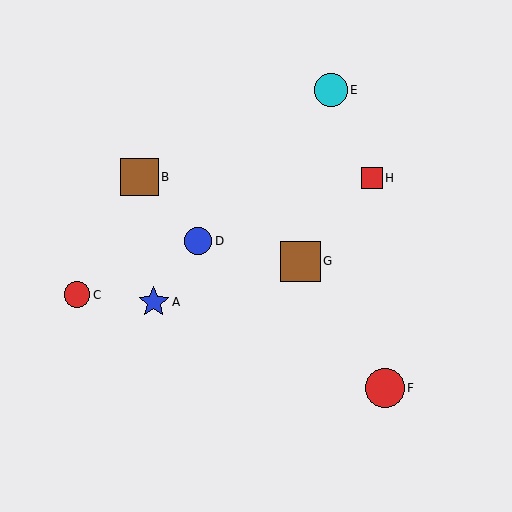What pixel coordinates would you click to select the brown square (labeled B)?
Click at (139, 177) to select the brown square B.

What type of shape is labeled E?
Shape E is a cyan circle.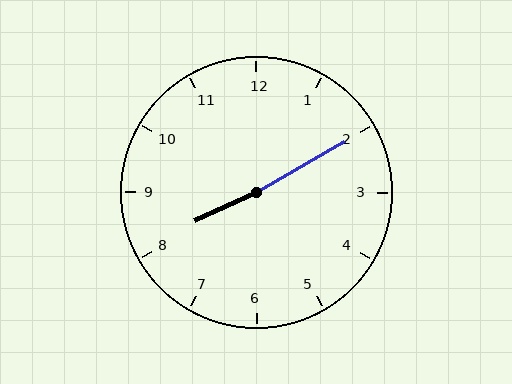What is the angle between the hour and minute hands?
Approximately 175 degrees.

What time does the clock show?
8:10.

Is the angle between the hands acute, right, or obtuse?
It is obtuse.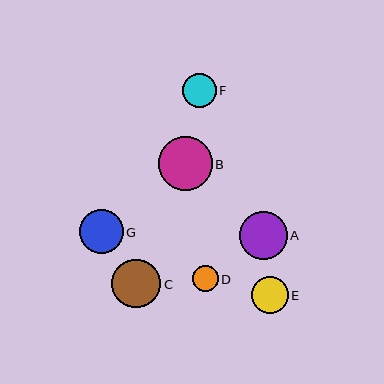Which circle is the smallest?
Circle D is the smallest with a size of approximately 26 pixels.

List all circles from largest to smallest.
From largest to smallest: B, C, A, G, E, F, D.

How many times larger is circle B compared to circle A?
Circle B is approximately 1.1 times the size of circle A.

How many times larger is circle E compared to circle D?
Circle E is approximately 1.4 times the size of circle D.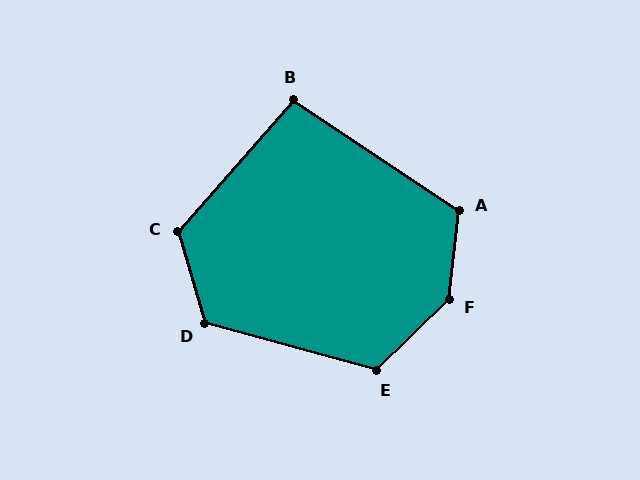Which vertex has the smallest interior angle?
B, at approximately 98 degrees.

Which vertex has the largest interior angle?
F, at approximately 141 degrees.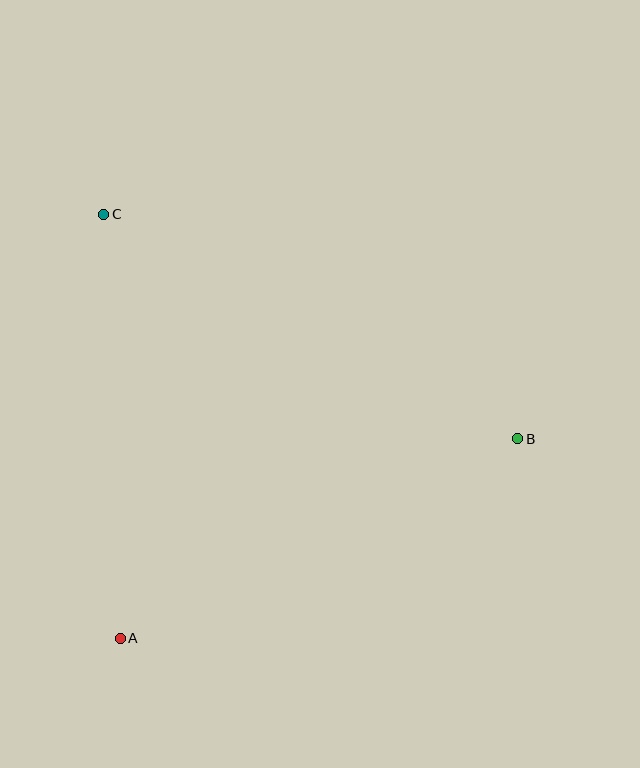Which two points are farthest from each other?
Points B and C are farthest from each other.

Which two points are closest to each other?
Points A and C are closest to each other.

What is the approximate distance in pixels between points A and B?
The distance between A and B is approximately 445 pixels.